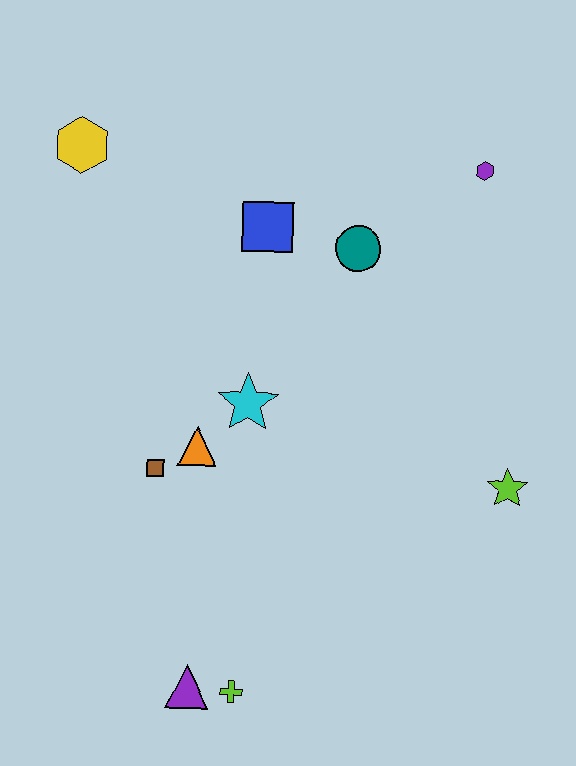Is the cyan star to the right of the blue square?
No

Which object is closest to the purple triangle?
The lime cross is closest to the purple triangle.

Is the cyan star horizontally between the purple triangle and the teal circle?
Yes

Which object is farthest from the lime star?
The yellow hexagon is farthest from the lime star.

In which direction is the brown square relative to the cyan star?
The brown square is to the left of the cyan star.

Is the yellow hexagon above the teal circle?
Yes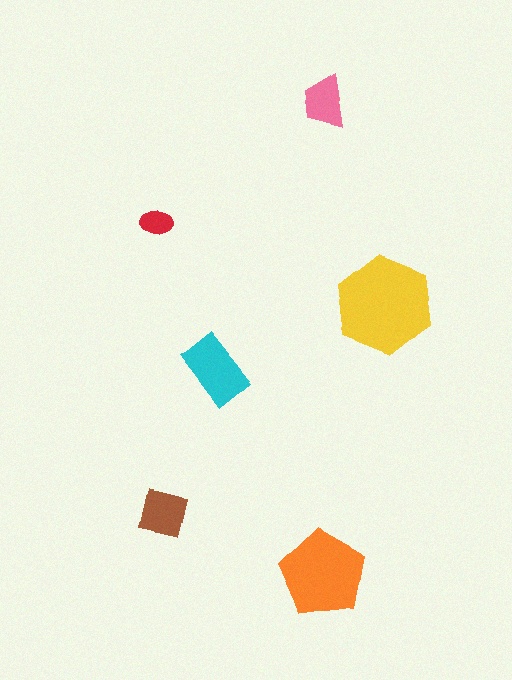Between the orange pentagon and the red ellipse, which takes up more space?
The orange pentagon.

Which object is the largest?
The yellow hexagon.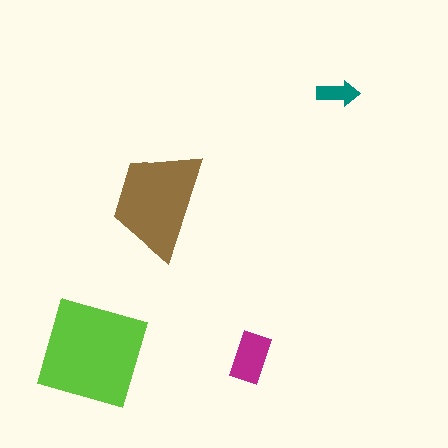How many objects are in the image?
There are 4 objects in the image.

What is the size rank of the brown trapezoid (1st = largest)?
2nd.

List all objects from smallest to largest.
The teal arrow, the magenta rectangle, the brown trapezoid, the lime diamond.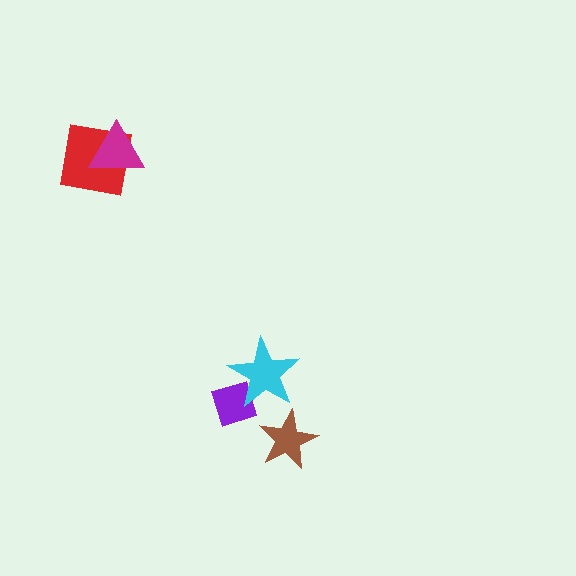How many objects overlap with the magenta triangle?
1 object overlaps with the magenta triangle.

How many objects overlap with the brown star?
0 objects overlap with the brown star.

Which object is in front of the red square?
The magenta triangle is in front of the red square.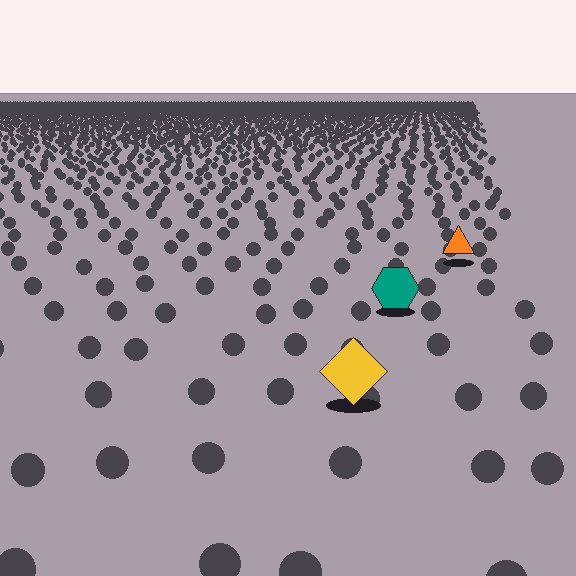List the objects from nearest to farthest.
From nearest to farthest: the yellow diamond, the teal hexagon, the orange triangle.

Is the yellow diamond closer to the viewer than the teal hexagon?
Yes. The yellow diamond is closer — you can tell from the texture gradient: the ground texture is coarser near it.